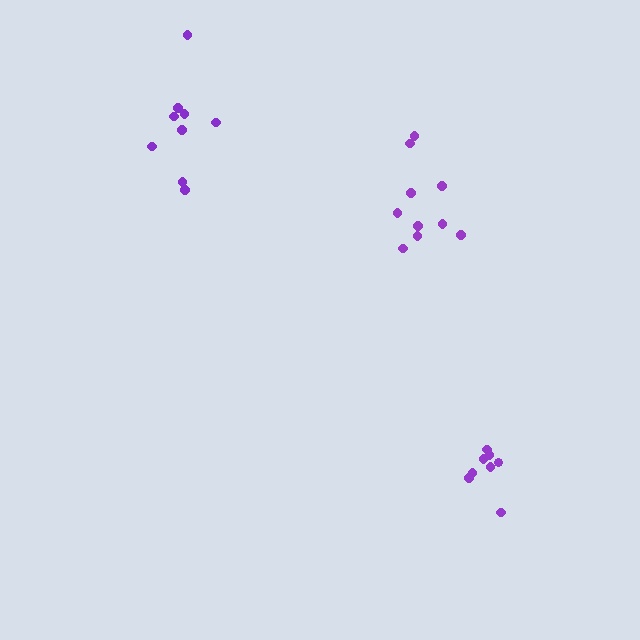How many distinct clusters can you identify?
There are 3 distinct clusters.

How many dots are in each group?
Group 1: 10 dots, Group 2: 9 dots, Group 3: 8 dots (27 total).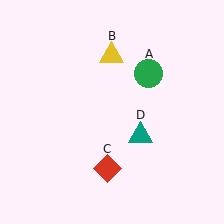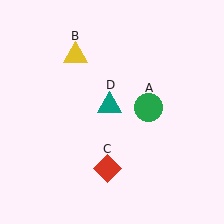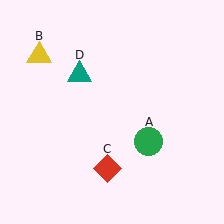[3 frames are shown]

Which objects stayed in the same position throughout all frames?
Red diamond (object C) remained stationary.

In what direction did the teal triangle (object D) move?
The teal triangle (object D) moved up and to the left.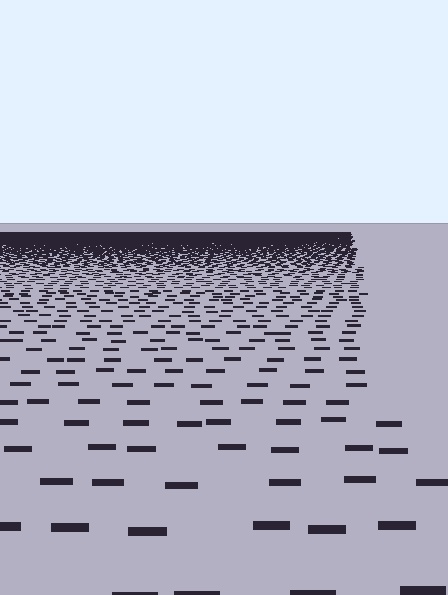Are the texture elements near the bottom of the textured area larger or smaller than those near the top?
Larger. Near the bottom, elements are closer to the viewer and appear at a bigger on-screen size.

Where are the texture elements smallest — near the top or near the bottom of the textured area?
Near the top.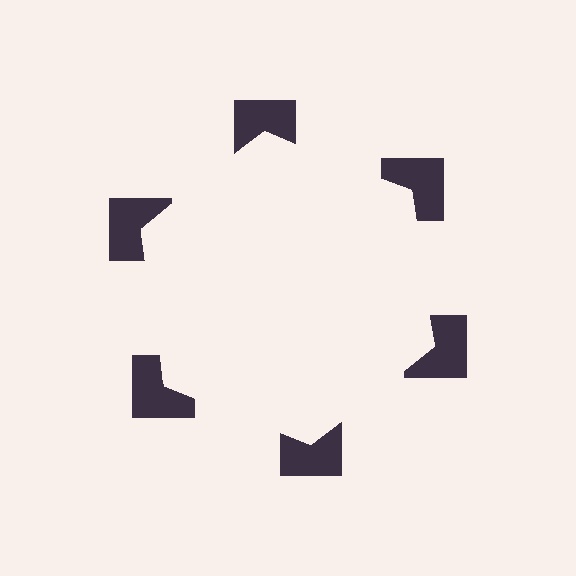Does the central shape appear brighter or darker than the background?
It typically appears slightly brighter than the background, even though no actual brightness change is drawn.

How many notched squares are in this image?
There are 6 — one at each vertex of the illusory hexagon.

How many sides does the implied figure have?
6 sides.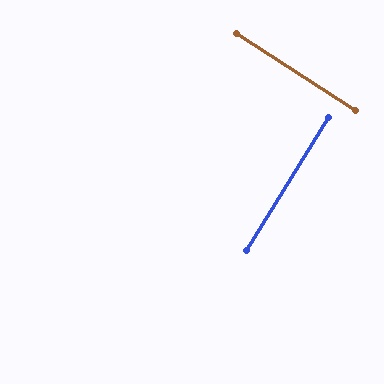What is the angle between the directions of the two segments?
Approximately 89 degrees.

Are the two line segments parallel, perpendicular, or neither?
Perpendicular — they meet at approximately 89°.